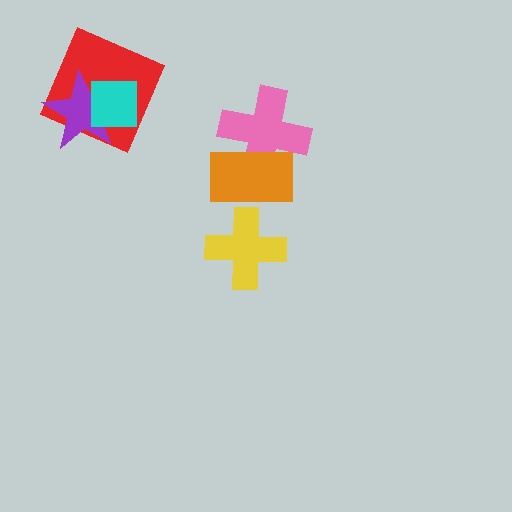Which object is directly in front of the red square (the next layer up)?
The purple star is directly in front of the red square.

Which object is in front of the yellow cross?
The orange rectangle is in front of the yellow cross.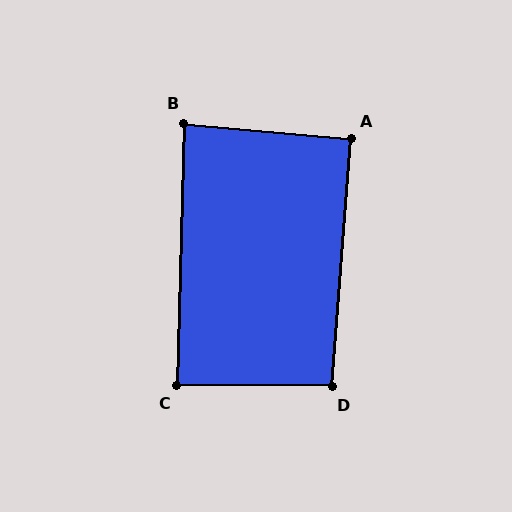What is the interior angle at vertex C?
Approximately 89 degrees (approximately right).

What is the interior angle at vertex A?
Approximately 91 degrees (approximately right).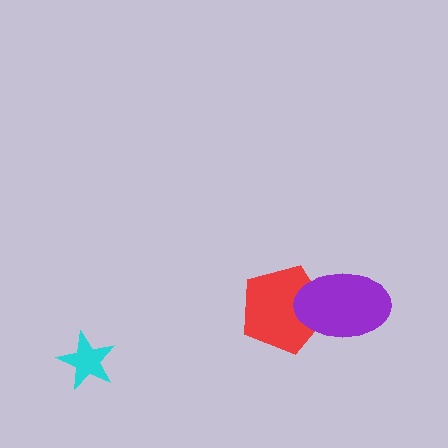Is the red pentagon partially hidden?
Yes, it is partially covered by another shape.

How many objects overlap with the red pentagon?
1 object overlaps with the red pentagon.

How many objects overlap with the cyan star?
0 objects overlap with the cyan star.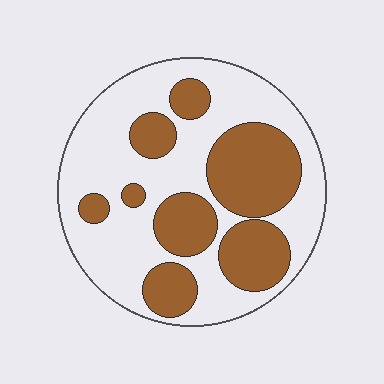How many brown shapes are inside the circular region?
8.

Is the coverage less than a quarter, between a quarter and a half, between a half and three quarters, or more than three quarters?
Between a quarter and a half.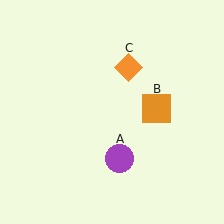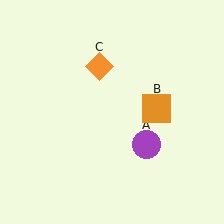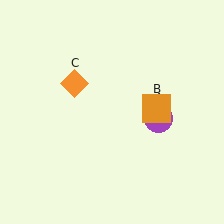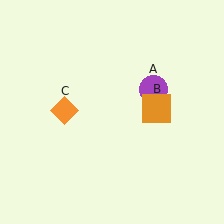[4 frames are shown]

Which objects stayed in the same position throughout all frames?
Orange square (object B) remained stationary.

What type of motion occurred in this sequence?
The purple circle (object A), orange diamond (object C) rotated counterclockwise around the center of the scene.